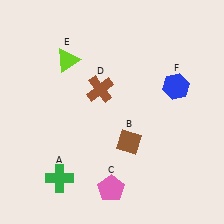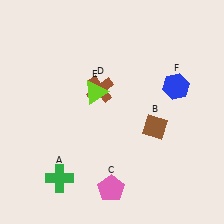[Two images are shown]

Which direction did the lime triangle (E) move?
The lime triangle (E) moved down.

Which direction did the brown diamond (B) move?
The brown diamond (B) moved right.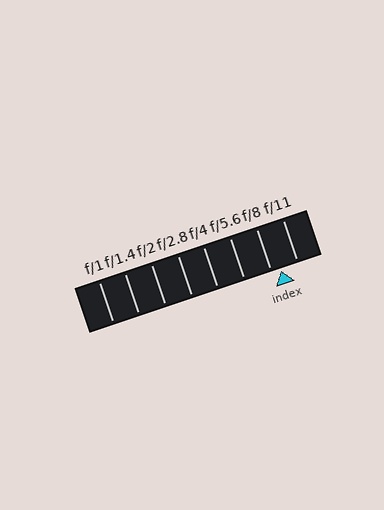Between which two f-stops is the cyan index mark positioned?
The index mark is between f/8 and f/11.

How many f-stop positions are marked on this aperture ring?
There are 8 f-stop positions marked.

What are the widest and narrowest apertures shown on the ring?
The widest aperture shown is f/1 and the narrowest is f/11.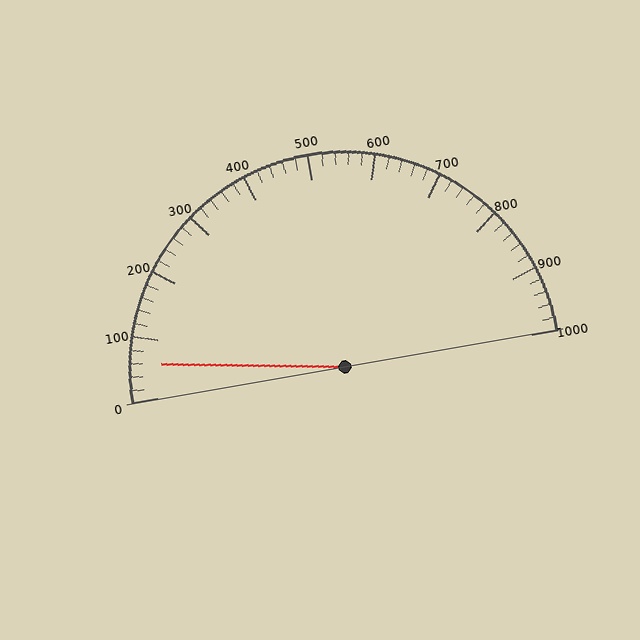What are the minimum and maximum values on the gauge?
The gauge ranges from 0 to 1000.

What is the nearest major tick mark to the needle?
The nearest major tick mark is 100.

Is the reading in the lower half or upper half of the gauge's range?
The reading is in the lower half of the range (0 to 1000).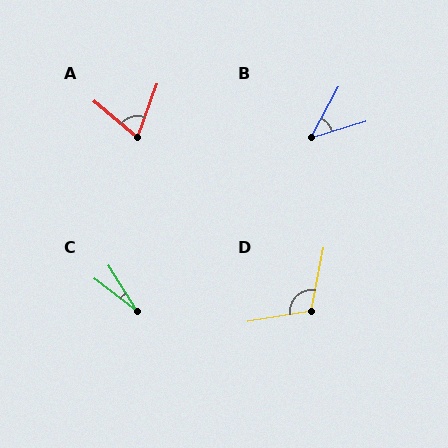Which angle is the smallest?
C, at approximately 20 degrees.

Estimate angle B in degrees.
Approximately 45 degrees.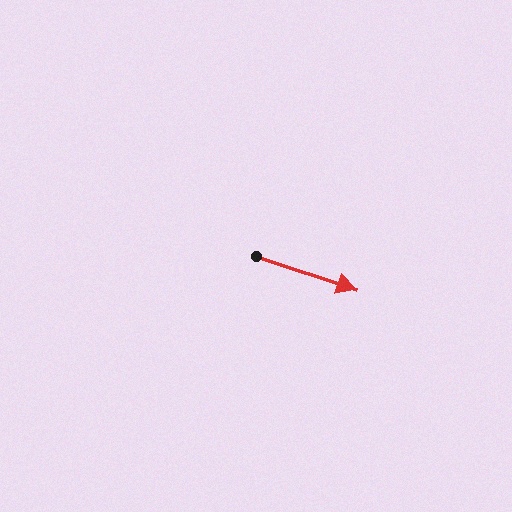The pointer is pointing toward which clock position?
Roughly 4 o'clock.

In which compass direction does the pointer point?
East.